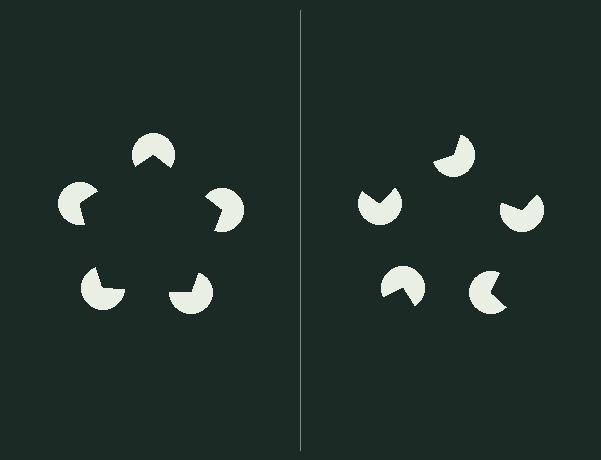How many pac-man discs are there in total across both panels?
10 — 5 on each side.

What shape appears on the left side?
An illusory pentagon.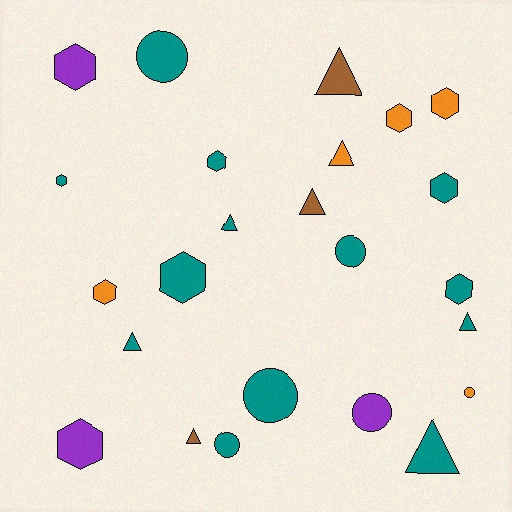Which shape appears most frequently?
Hexagon, with 10 objects.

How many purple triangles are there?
There are no purple triangles.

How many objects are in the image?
There are 24 objects.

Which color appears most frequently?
Teal, with 13 objects.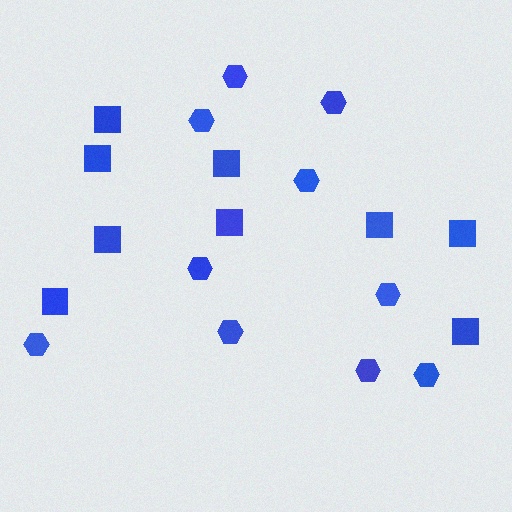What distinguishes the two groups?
There are 2 groups: one group of hexagons (10) and one group of squares (9).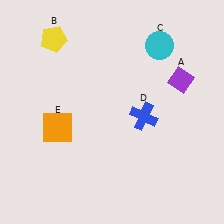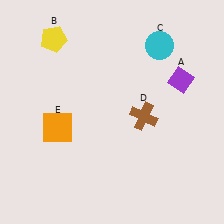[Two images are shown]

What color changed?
The cross (D) changed from blue in Image 1 to brown in Image 2.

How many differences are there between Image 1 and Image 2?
There is 1 difference between the two images.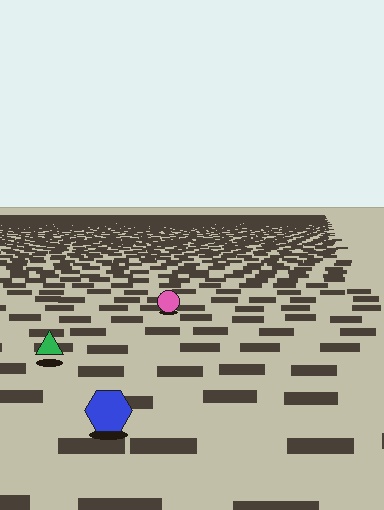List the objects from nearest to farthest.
From nearest to farthest: the blue hexagon, the green triangle, the pink circle.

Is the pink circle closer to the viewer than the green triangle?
No. The green triangle is closer — you can tell from the texture gradient: the ground texture is coarser near it.